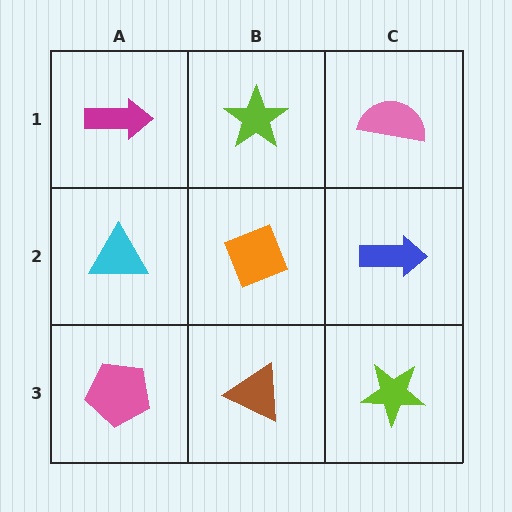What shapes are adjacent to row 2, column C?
A pink semicircle (row 1, column C), a lime star (row 3, column C), an orange diamond (row 2, column B).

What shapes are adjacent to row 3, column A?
A cyan triangle (row 2, column A), a brown triangle (row 3, column B).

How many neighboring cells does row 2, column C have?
3.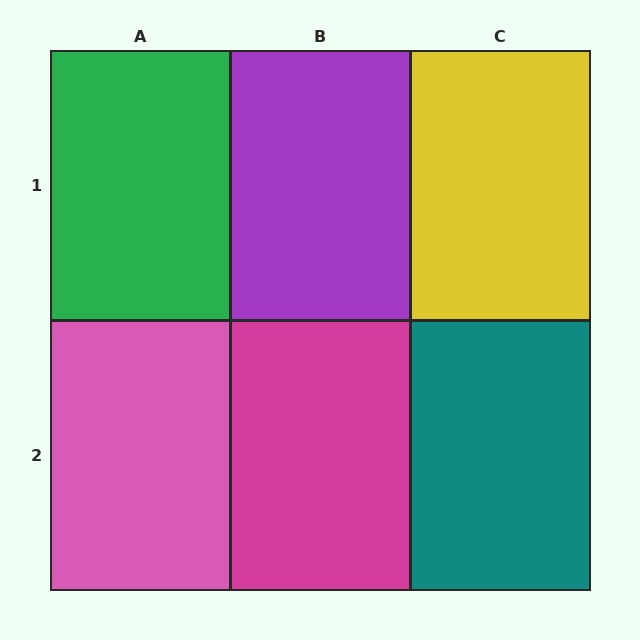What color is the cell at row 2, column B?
Magenta.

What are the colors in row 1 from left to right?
Green, purple, yellow.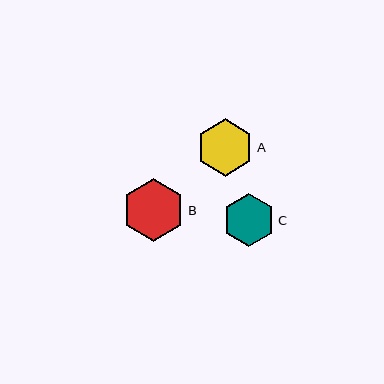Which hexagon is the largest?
Hexagon B is the largest with a size of approximately 62 pixels.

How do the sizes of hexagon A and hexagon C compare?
Hexagon A and hexagon C are approximately the same size.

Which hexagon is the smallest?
Hexagon C is the smallest with a size of approximately 52 pixels.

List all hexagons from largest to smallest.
From largest to smallest: B, A, C.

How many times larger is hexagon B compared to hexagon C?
Hexagon B is approximately 1.2 times the size of hexagon C.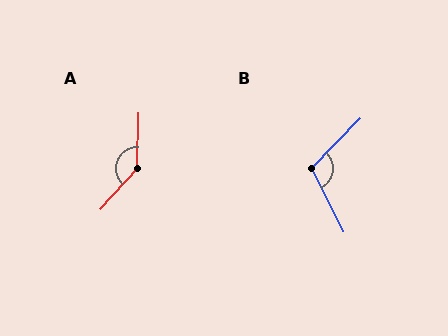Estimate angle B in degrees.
Approximately 110 degrees.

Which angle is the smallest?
B, at approximately 110 degrees.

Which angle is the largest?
A, at approximately 140 degrees.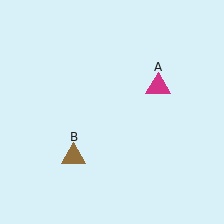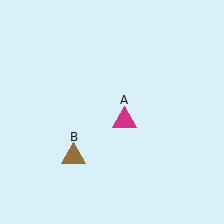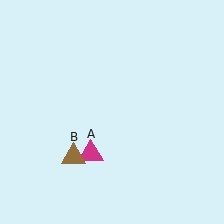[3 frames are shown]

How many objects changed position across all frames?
1 object changed position: magenta triangle (object A).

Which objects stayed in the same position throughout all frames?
Brown triangle (object B) remained stationary.